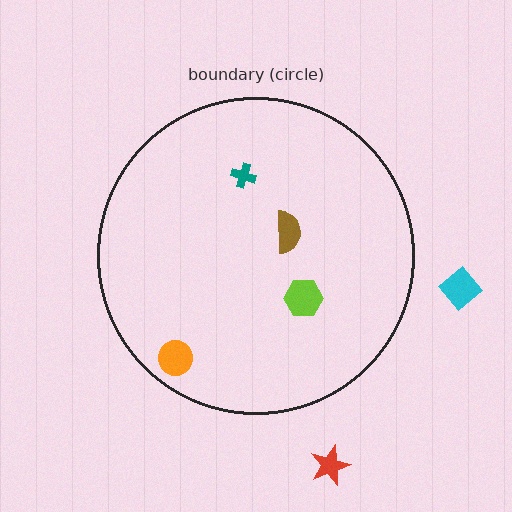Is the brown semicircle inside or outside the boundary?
Inside.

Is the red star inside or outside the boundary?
Outside.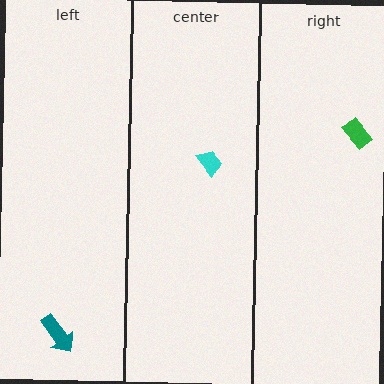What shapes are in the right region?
The green rectangle.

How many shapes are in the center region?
1.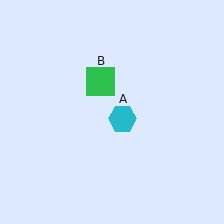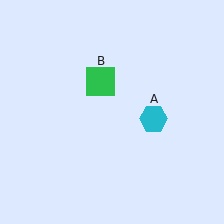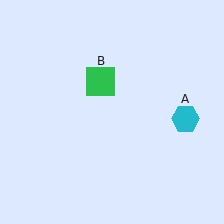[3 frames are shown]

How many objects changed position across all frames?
1 object changed position: cyan hexagon (object A).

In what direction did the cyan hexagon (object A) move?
The cyan hexagon (object A) moved right.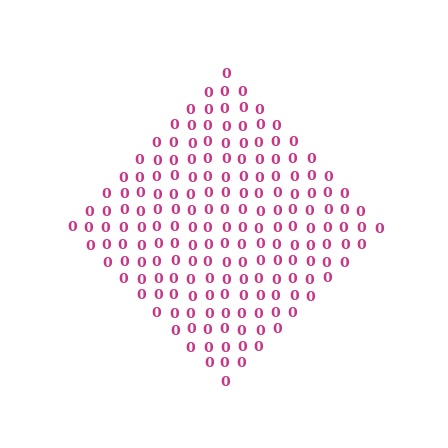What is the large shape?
The large shape is a diamond.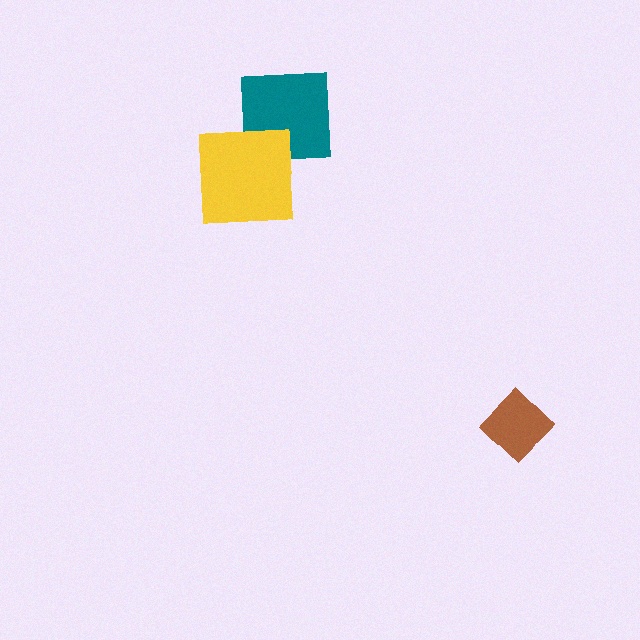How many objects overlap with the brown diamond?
0 objects overlap with the brown diamond.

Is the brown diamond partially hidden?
No, no other shape covers it.